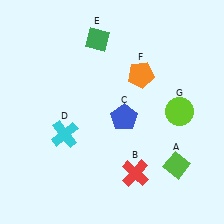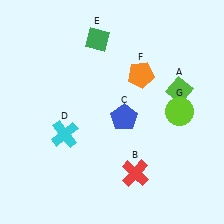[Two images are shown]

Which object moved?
The lime diamond (A) moved up.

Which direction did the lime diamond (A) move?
The lime diamond (A) moved up.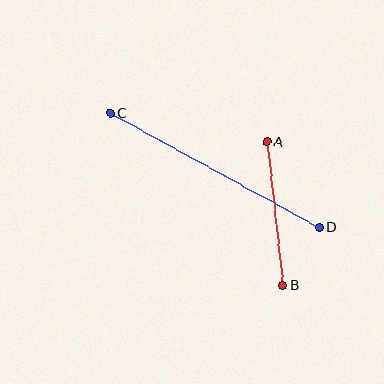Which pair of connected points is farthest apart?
Points C and D are farthest apart.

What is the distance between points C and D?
The distance is approximately 238 pixels.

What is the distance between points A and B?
The distance is approximately 144 pixels.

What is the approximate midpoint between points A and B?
The midpoint is at approximately (275, 213) pixels.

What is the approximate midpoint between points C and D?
The midpoint is at approximately (215, 170) pixels.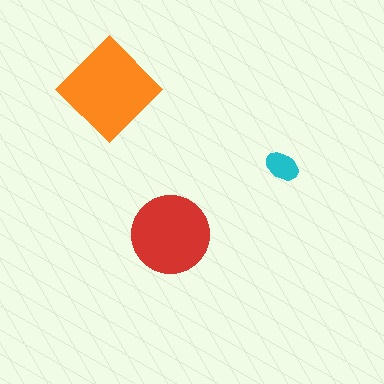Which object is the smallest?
The cyan ellipse.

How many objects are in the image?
There are 3 objects in the image.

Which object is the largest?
The orange diamond.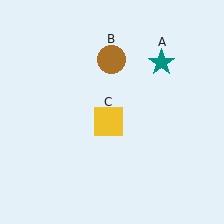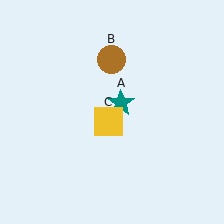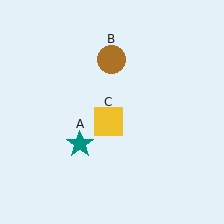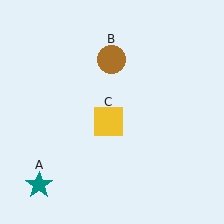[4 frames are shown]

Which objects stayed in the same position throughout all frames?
Brown circle (object B) and yellow square (object C) remained stationary.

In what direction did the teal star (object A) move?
The teal star (object A) moved down and to the left.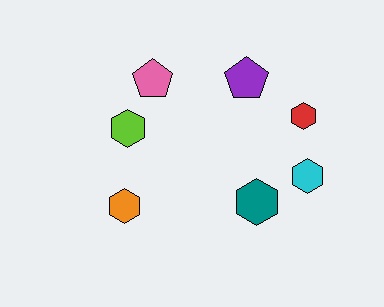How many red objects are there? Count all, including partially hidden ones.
There is 1 red object.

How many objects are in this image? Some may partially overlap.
There are 7 objects.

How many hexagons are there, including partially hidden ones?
There are 5 hexagons.